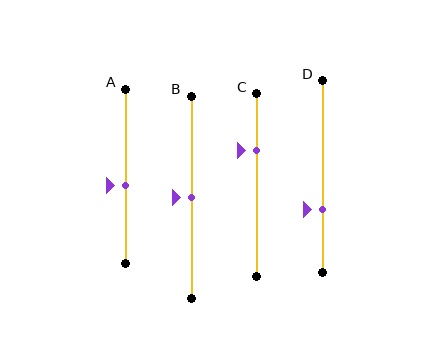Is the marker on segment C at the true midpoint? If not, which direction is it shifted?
No, the marker on segment C is shifted upward by about 19% of the segment length.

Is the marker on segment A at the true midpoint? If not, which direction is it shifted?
No, the marker on segment A is shifted downward by about 5% of the segment length.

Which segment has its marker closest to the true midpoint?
Segment B has its marker closest to the true midpoint.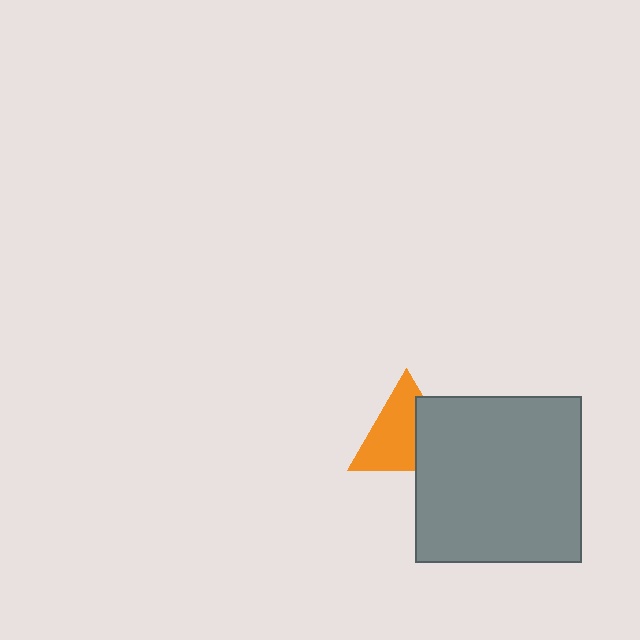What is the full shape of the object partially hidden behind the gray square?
The partially hidden object is an orange triangle.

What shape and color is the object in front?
The object in front is a gray square.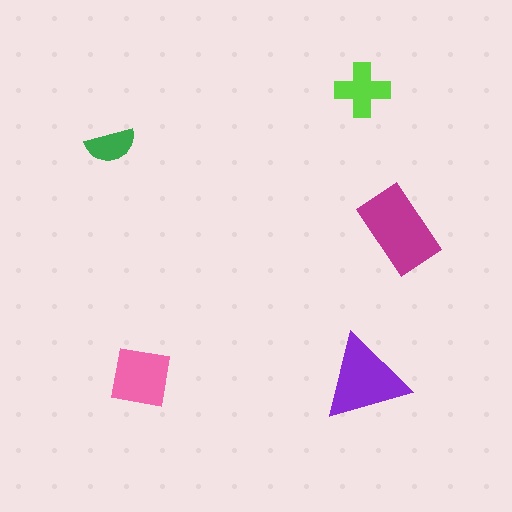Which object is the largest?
The magenta rectangle.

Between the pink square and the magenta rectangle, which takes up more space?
The magenta rectangle.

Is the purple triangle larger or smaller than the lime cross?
Larger.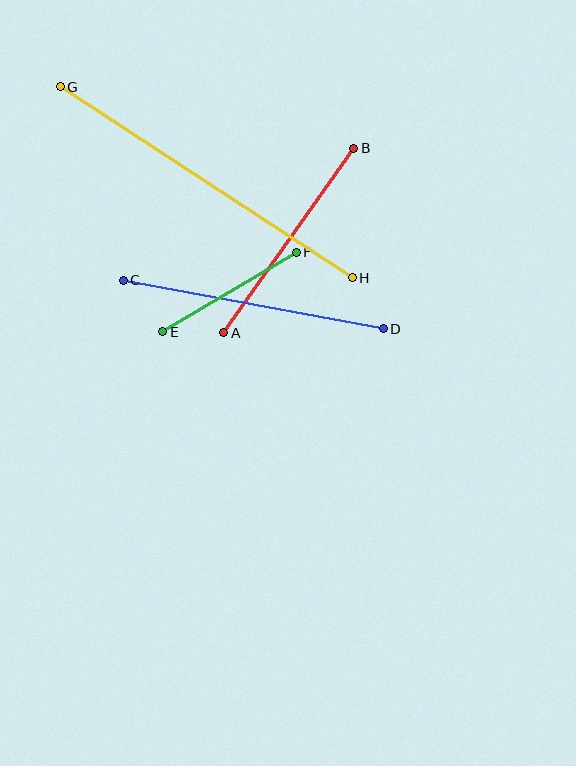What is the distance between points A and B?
The distance is approximately 226 pixels.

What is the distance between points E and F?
The distance is approximately 155 pixels.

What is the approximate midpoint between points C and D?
The midpoint is at approximately (253, 304) pixels.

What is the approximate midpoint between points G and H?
The midpoint is at approximately (206, 182) pixels.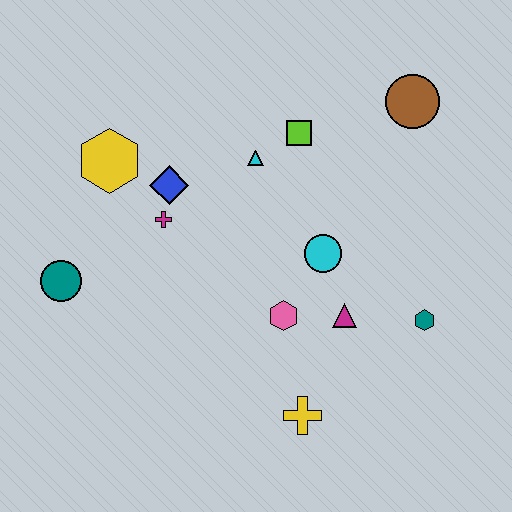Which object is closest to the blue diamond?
The magenta cross is closest to the blue diamond.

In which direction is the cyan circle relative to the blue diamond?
The cyan circle is to the right of the blue diamond.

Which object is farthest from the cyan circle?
The teal circle is farthest from the cyan circle.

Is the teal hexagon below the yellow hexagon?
Yes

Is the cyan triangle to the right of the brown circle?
No